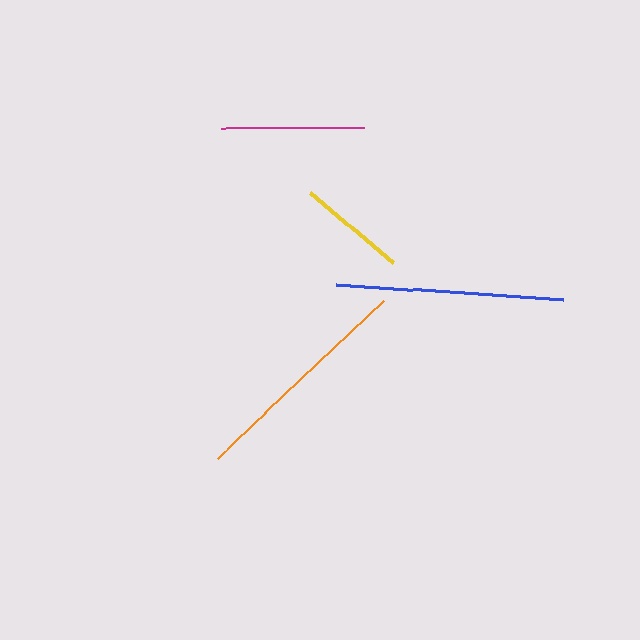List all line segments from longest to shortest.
From longest to shortest: orange, blue, magenta, yellow.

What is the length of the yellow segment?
The yellow segment is approximately 108 pixels long.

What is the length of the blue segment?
The blue segment is approximately 228 pixels long.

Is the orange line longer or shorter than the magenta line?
The orange line is longer than the magenta line.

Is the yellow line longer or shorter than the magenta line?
The magenta line is longer than the yellow line.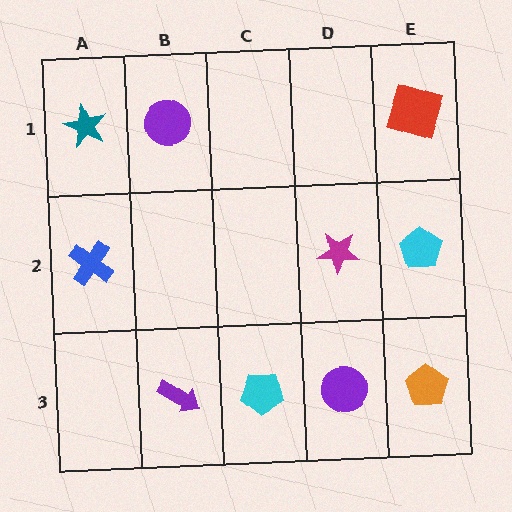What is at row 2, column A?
A blue cross.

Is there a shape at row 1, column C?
No, that cell is empty.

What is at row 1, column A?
A teal star.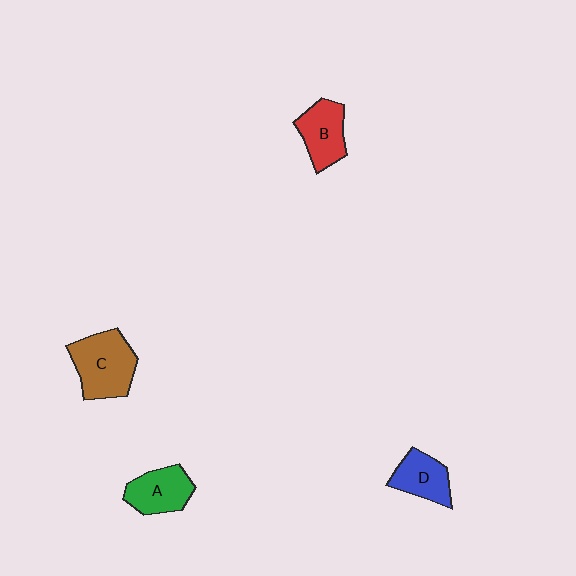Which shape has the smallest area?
Shape D (blue).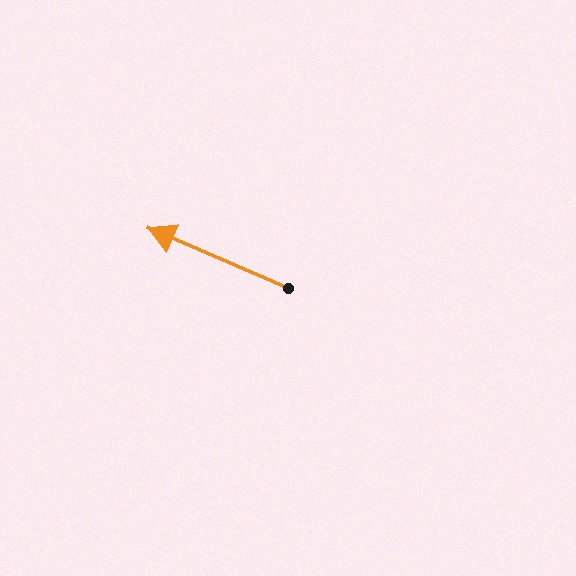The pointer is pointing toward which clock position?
Roughly 10 o'clock.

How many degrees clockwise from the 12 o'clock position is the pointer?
Approximately 293 degrees.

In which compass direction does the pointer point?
Northwest.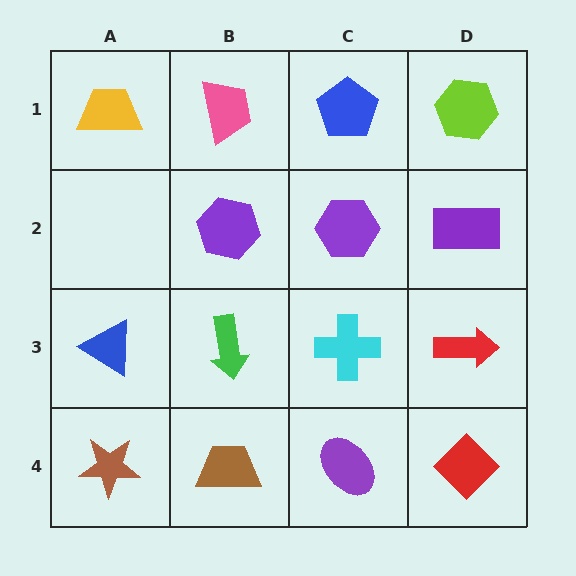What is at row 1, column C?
A blue pentagon.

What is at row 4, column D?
A red diamond.